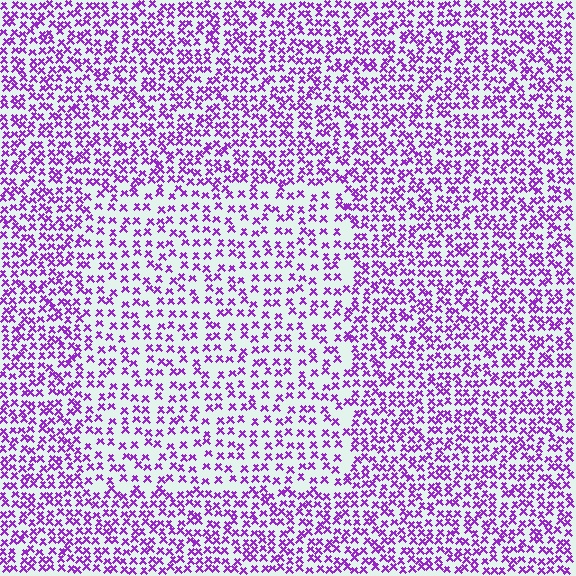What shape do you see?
I see a rectangle.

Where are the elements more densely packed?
The elements are more densely packed outside the rectangle boundary.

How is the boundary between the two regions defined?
The boundary is defined by a change in element density (approximately 1.6x ratio). All elements are the same color, size, and shape.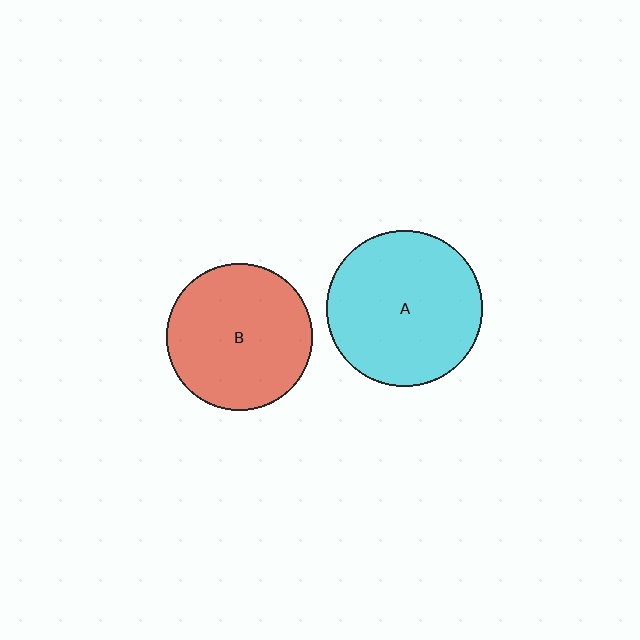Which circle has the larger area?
Circle A (cyan).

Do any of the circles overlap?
No, none of the circles overlap.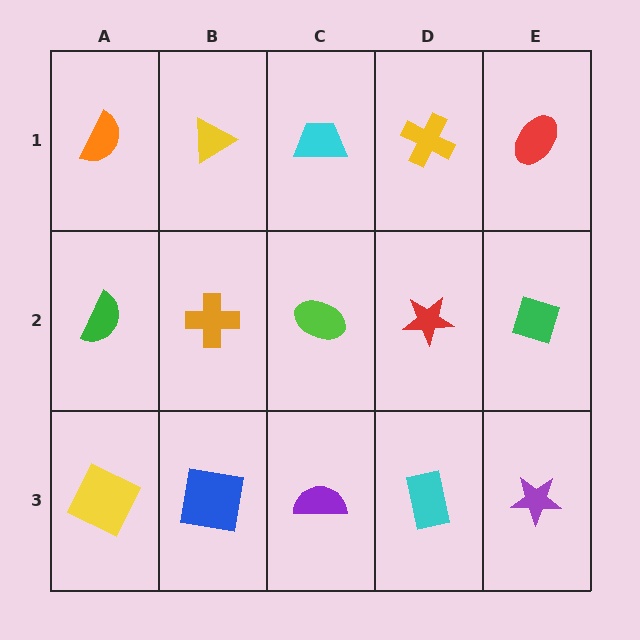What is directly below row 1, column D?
A red star.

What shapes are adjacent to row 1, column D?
A red star (row 2, column D), a cyan trapezoid (row 1, column C), a red ellipse (row 1, column E).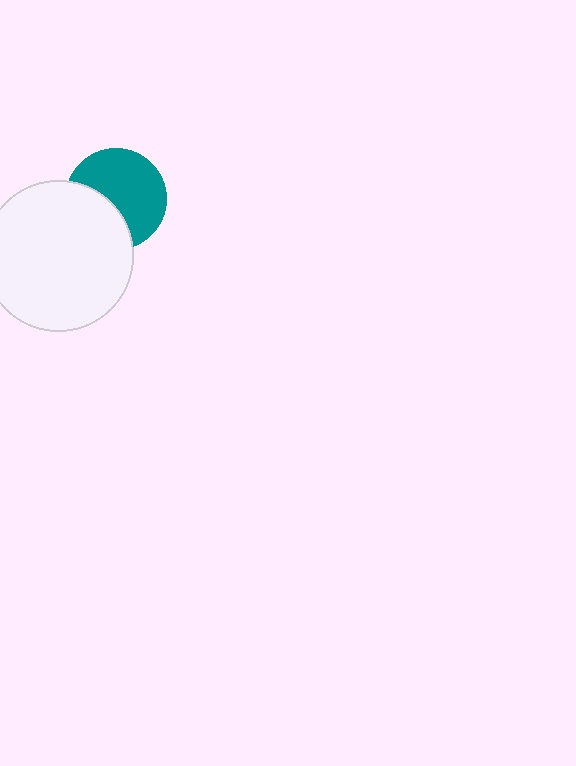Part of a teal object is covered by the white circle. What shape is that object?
It is a circle.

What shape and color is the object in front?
The object in front is a white circle.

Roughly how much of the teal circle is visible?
About half of it is visible (roughly 63%).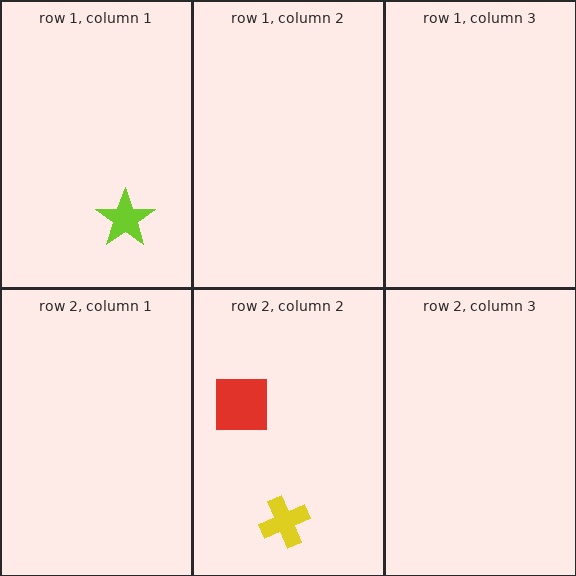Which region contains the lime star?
The row 1, column 1 region.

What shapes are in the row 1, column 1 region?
The lime star.